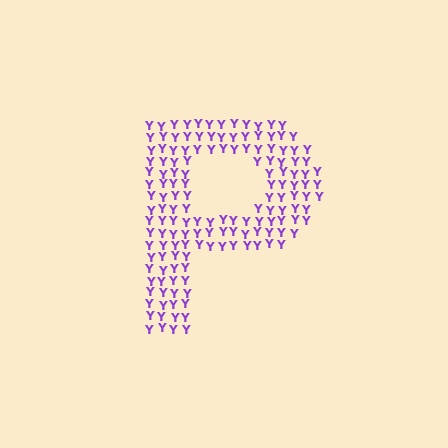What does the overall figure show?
The overall figure shows the letter P.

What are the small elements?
The small elements are letter Y's.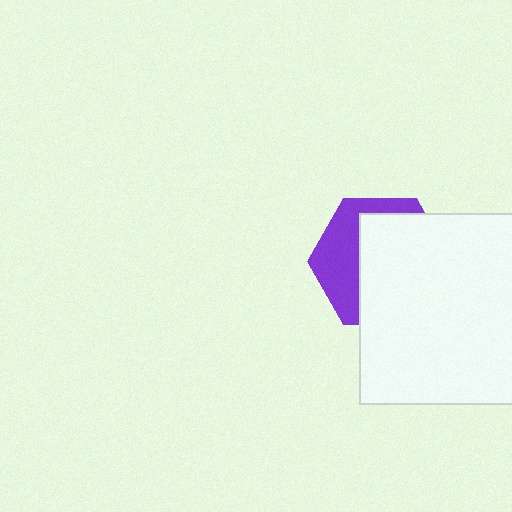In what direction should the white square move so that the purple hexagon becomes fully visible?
The white square should move right. That is the shortest direction to clear the overlap and leave the purple hexagon fully visible.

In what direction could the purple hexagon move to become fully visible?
The purple hexagon could move left. That would shift it out from behind the white square entirely.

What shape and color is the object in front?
The object in front is a white square.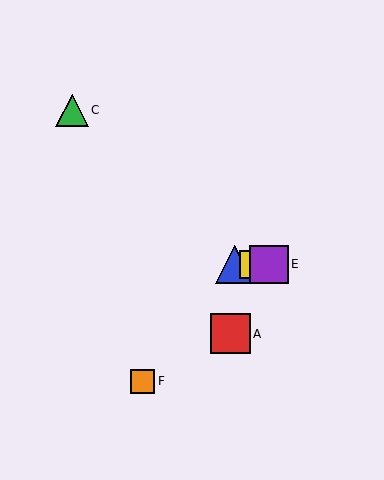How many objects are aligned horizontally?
3 objects (B, D, E) are aligned horizontally.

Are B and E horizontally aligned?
Yes, both are at y≈264.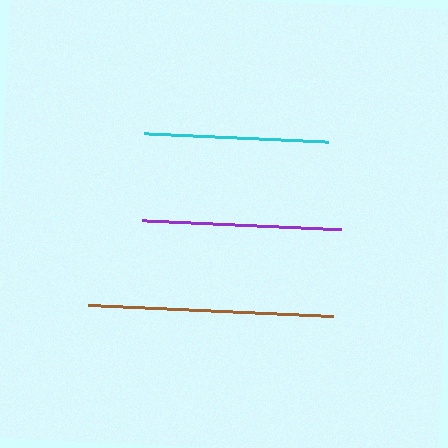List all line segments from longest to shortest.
From longest to shortest: brown, purple, cyan.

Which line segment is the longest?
The brown line is the longest at approximately 246 pixels.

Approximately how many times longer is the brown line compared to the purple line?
The brown line is approximately 1.2 times the length of the purple line.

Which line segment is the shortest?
The cyan line is the shortest at approximately 184 pixels.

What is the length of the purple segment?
The purple segment is approximately 199 pixels long.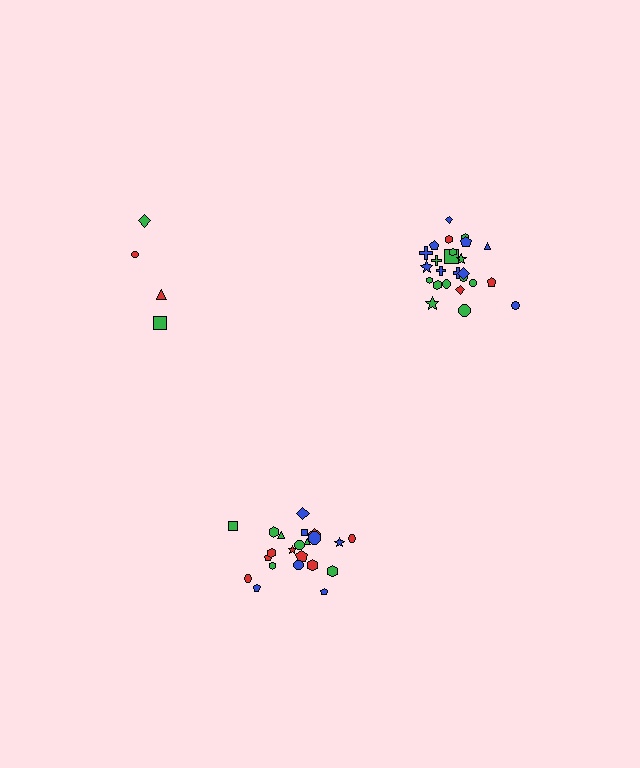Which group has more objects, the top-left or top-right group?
The top-right group.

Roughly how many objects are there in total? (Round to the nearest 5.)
Roughly 50 objects in total.